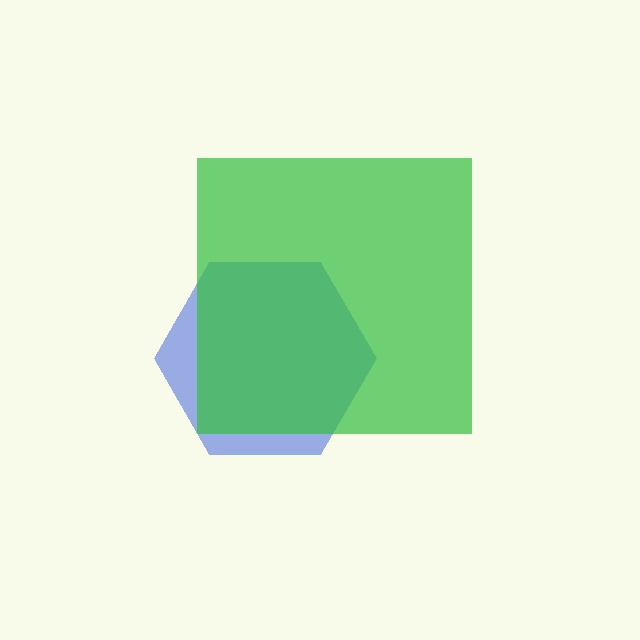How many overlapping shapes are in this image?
There are 2 overlapping shapes in the image.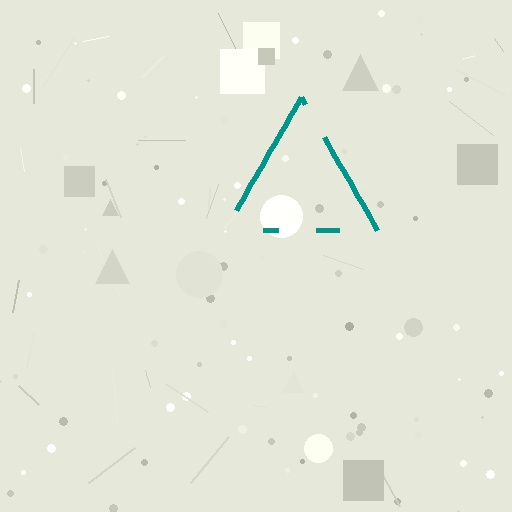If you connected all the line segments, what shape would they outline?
They would outline a triangle.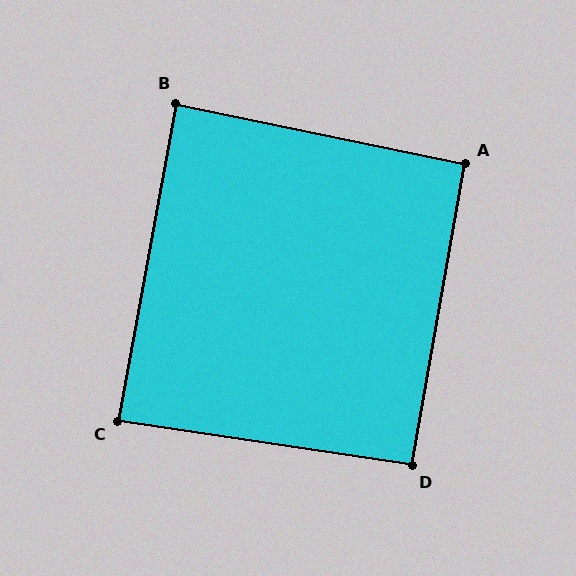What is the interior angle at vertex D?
Approximately 92 degrees (approximately right).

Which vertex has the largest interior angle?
A, at approximately 92 degrees.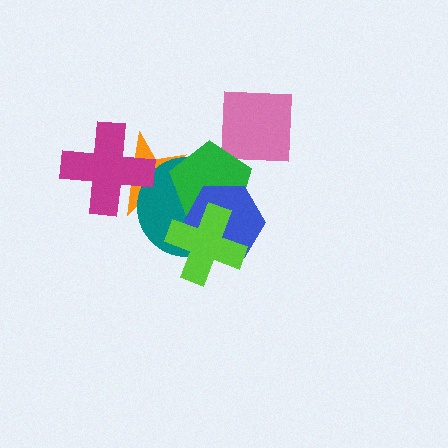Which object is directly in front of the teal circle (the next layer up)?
The green pentagon is directly in front of the teal circle.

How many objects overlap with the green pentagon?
4 objects overlap with the green pentagon.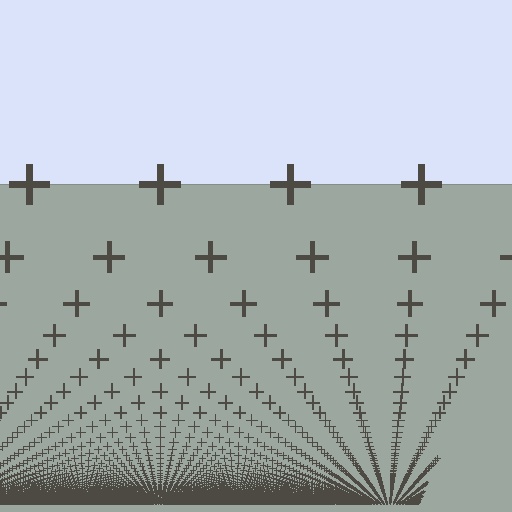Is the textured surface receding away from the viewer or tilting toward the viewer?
The surface appears to tilt toward the viewer. Texture elements get larger and sparser toward the top.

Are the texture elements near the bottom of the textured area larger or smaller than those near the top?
Smaller. The gradient is inverted — elements near the bottom are smaller and denser.